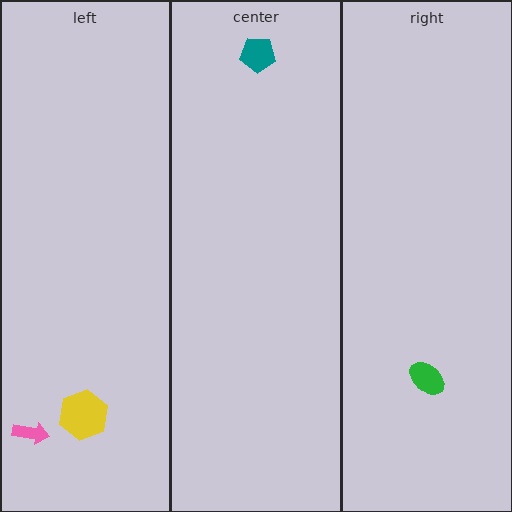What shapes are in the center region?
The teal pentagon.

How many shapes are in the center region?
1.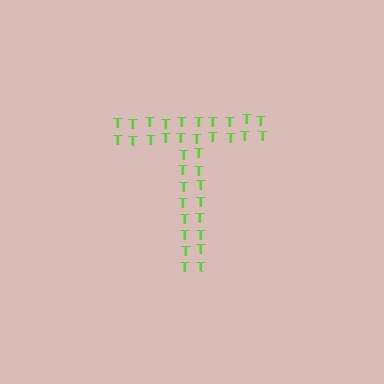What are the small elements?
The small elements are letter T's.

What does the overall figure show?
The overall figure shows the letter T.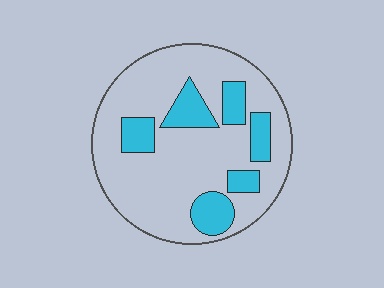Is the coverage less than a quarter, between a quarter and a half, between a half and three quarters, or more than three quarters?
Less than a quarter.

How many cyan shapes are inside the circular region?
6.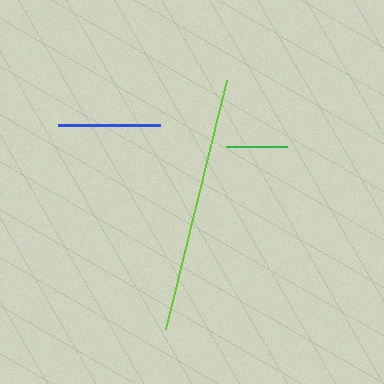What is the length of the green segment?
The green segment is approximately 61 pixels long.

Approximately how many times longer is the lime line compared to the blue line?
The lime line is approximately 2.5 times the length of the blue line.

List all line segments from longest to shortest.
From longest to shortest: lime, blue, green.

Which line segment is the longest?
The lime line is the longest at approximately 256 pixels.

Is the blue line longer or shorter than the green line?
The blue line is longer than the green line.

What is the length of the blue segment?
The blue segment is approximately 102 pixels long.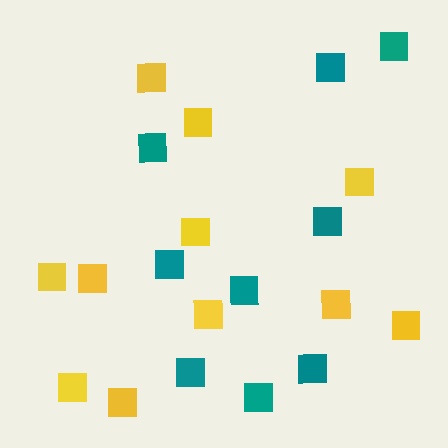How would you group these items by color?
There are 2 groups: one group of teal squares (9) and one group of yellow squares (11).